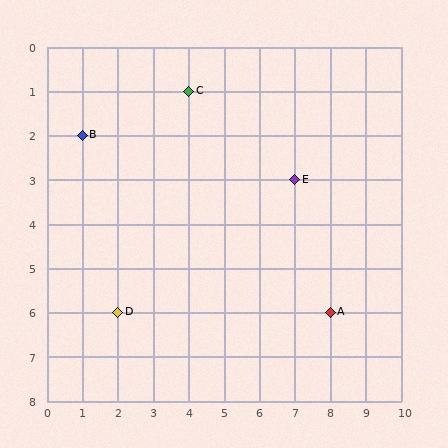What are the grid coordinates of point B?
Point B is at grid coordinates (1, 2).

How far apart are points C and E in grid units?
Points C and E are 3 columns and 2 rows apart (about 3.6 grid units diagonally).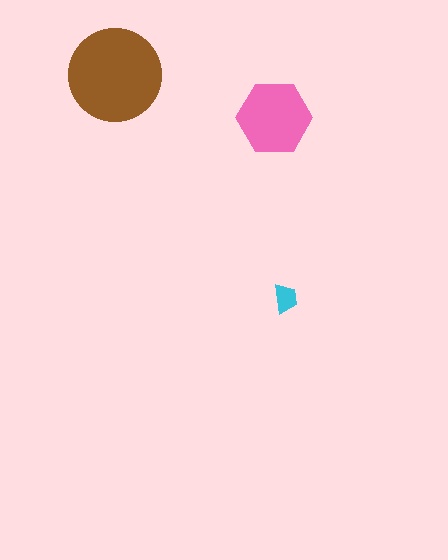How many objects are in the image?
There are 3 objects in the image.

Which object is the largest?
The brown circle.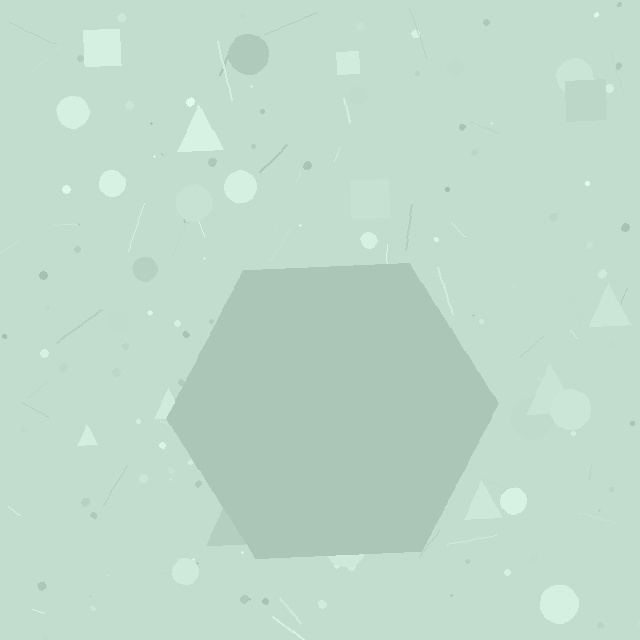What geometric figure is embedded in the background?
A hexagon is embedded in the background.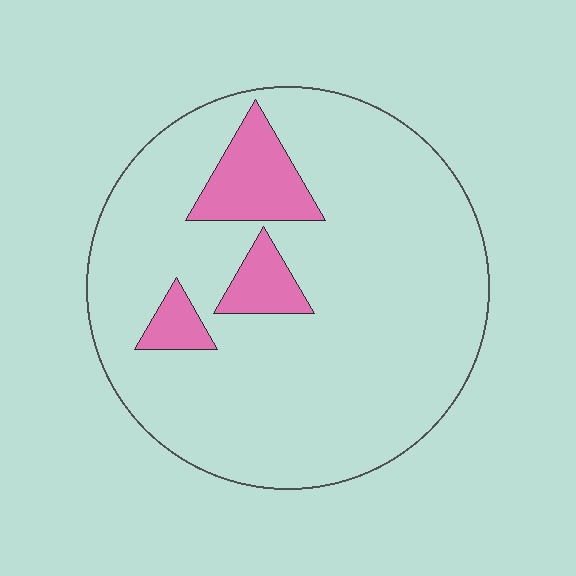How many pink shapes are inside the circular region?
3.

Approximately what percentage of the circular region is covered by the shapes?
Approximately 15%.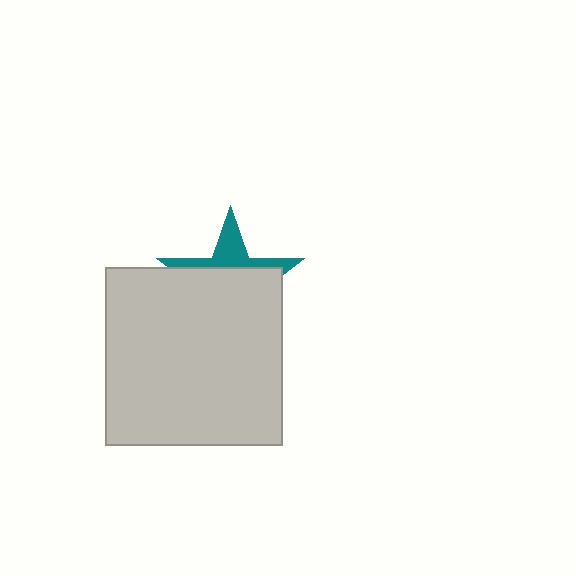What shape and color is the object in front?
The object in front is a light gray square.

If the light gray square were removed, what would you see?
You would see the complete teal star.